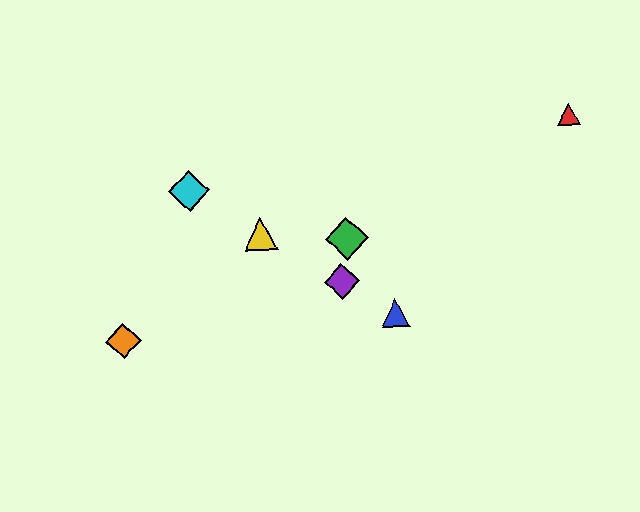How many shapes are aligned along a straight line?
4 shapes (the blue triangle, the yellow triangle, the purple diamond, the cyan diamond) are aligned along a straight line.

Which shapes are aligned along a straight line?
The blue triangle, the yellow triangle, the purple diamond, the cyan diamond are aligned along a straight line.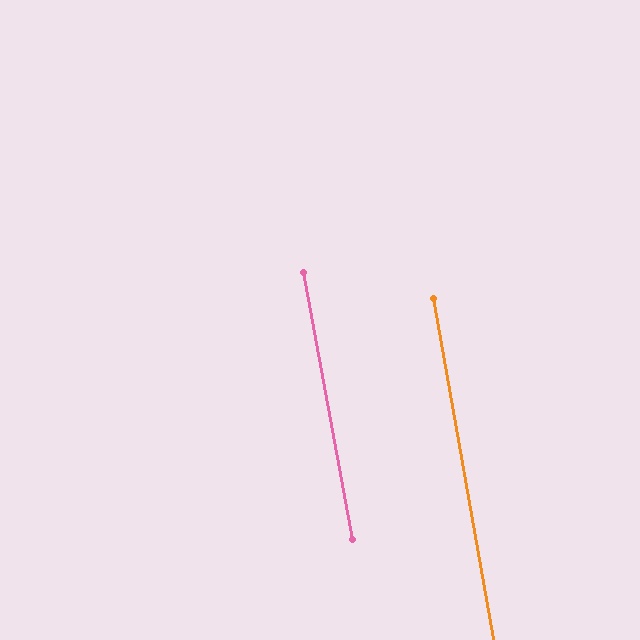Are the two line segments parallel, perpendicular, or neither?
Parallel — their directions differ by only 0.4°.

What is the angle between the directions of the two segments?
Approximately 0 degrees.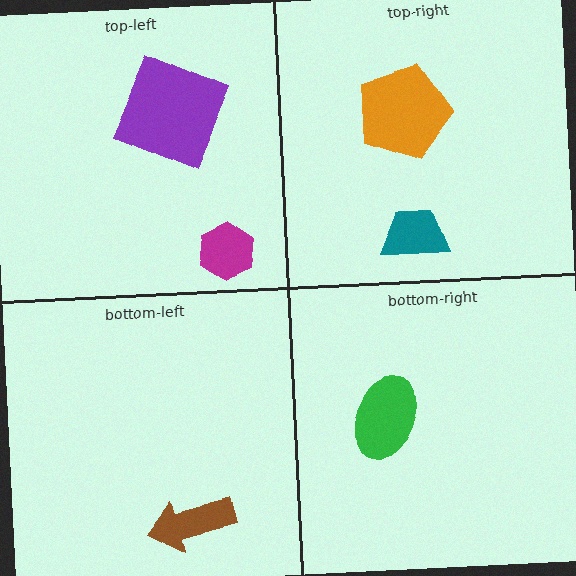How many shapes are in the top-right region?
2.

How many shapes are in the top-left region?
2.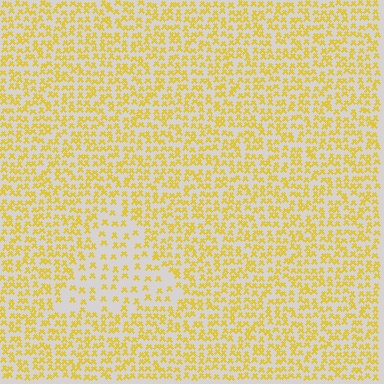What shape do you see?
I see a triangle.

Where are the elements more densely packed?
The elements are more densely packed outside the triangle boundary.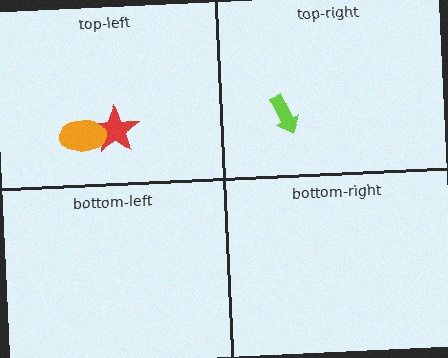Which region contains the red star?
The top-left region.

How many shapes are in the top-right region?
1.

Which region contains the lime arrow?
The top-right region.